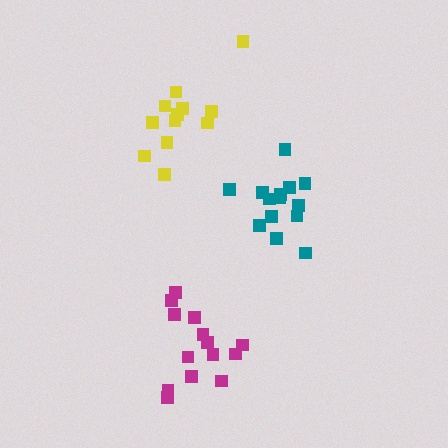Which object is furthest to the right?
The teal cluster is rightmost.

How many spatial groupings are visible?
There are 3 spatial groupings.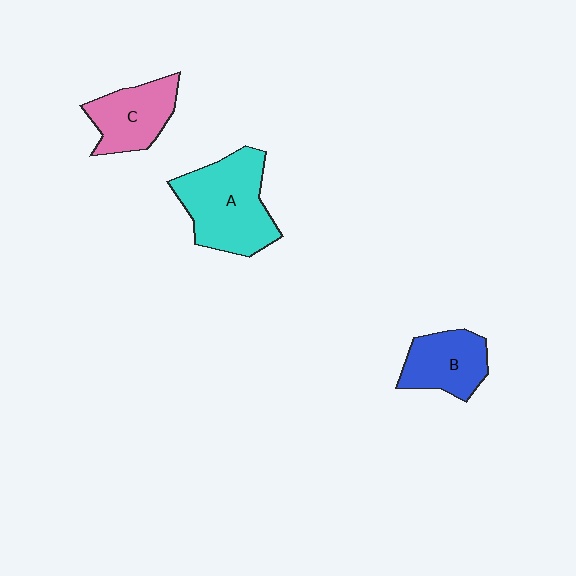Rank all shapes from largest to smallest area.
From largest to smallest: A (cyan), C (pink), B (blue).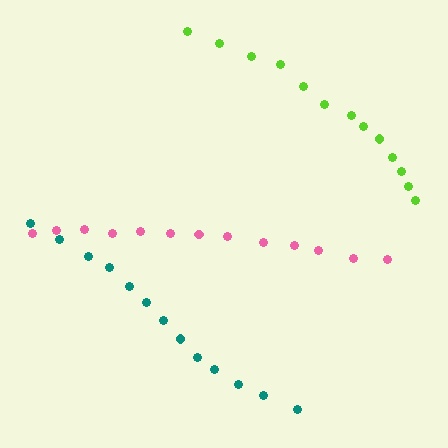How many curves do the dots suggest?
There are 3 distinct paths.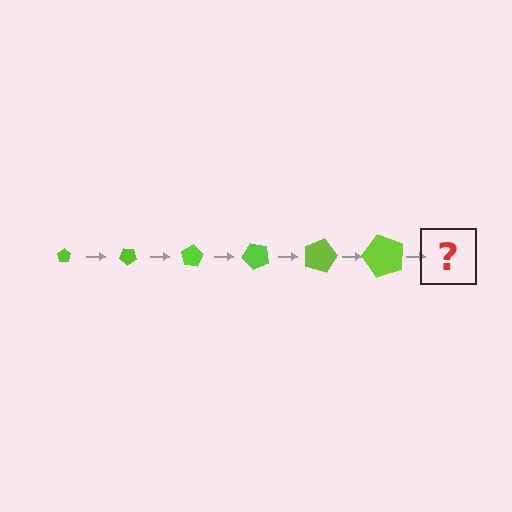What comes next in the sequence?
The next element should be a pentagon, larger than the previous one and rotated 240 degrees from the start.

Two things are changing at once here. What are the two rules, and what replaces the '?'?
The two rules are that the pentagon grows larger each step and it rotates 40 degrees each step. The '?' should be a pentagon, larger than the previous one and rotated 240 degrees from the start.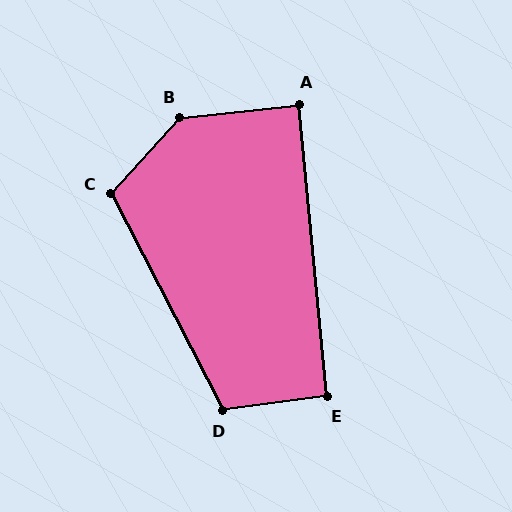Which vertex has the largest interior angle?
B, at approximately 139 degrees.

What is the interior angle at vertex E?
Approximately 92 degrees (approximately right).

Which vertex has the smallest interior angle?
A, at approximately 89 degrees.